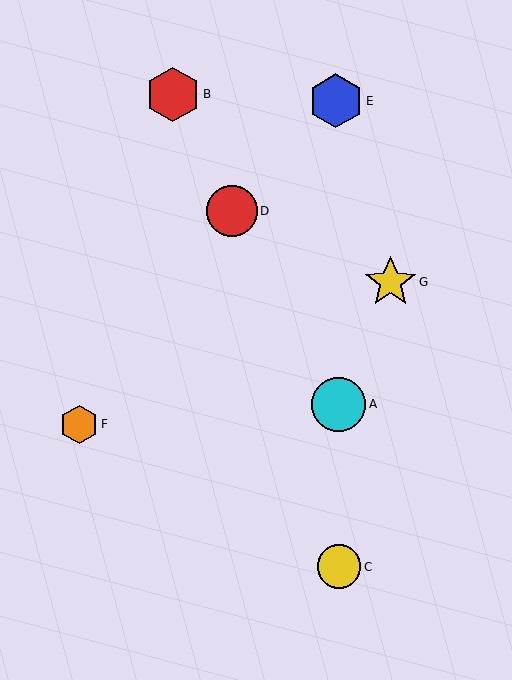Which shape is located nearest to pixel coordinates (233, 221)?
The red circle (labeled D) at (232, 211) is nearest to that location.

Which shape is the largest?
The blue hexagon (labeled E) is the largest.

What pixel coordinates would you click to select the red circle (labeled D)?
Click at (232, 211) to select the red circle D.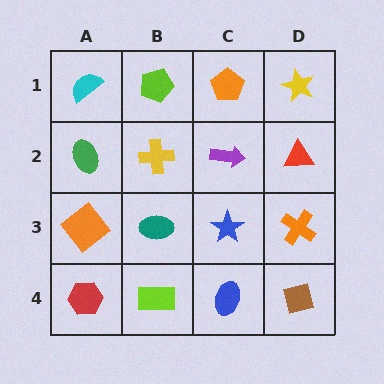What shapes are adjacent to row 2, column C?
An orange pentagon (row 1, column C), a blue star (row 3, column C), a yellow cross (row 2, column B), a red triangle (row 2, column D).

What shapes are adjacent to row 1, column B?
A yellow cross (row 2, column B), a cyan semicircle (row 1, column A), an orange pentagon (row 1, column C).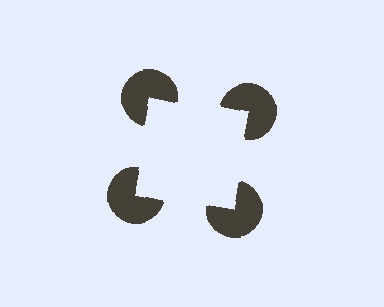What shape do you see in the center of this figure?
An illusory square — its edges are inferred from the aligned wedge cuts in the pac-man discs, not physically drawn.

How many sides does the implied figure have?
4 sides.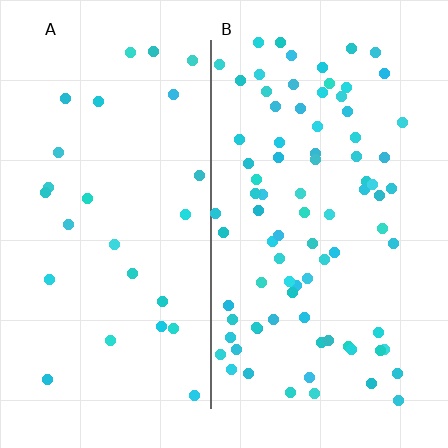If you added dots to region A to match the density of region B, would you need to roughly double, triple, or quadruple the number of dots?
Approximately triple.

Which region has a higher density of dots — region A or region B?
B (the right).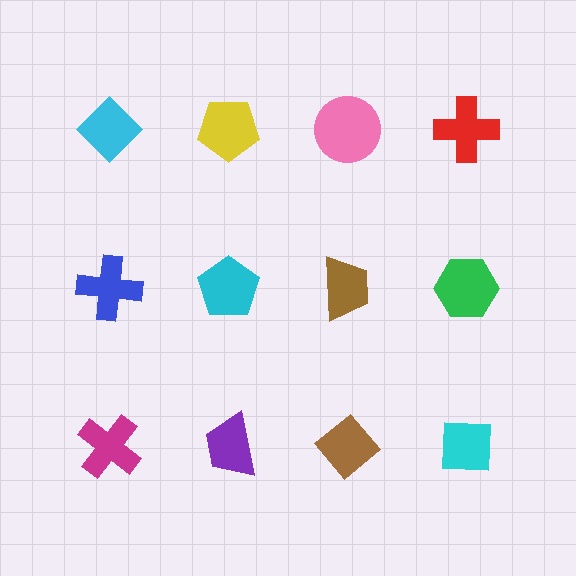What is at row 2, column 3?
A brown trapezoid.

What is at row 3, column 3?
A brown diamond.